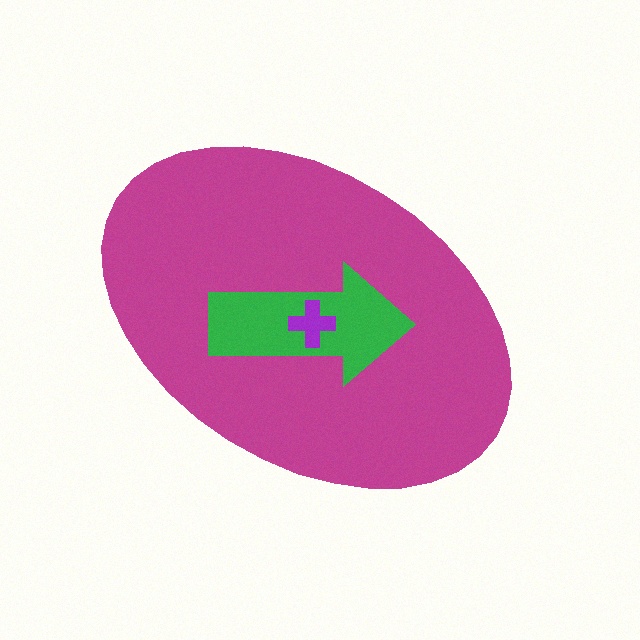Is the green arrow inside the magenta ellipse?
Yes.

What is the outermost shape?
The magenta ellipse.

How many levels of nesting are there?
3.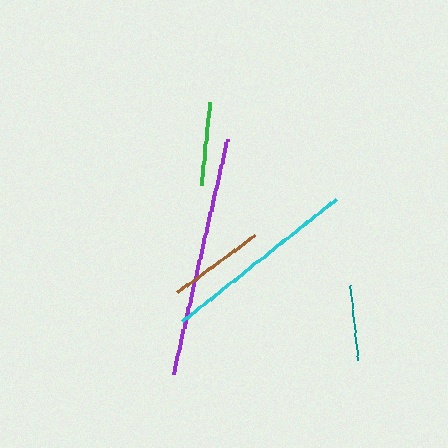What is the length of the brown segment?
The brown segment is approximately 96 pixels long.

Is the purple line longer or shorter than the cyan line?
The purple line is longer than the cyan line.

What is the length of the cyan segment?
The cyan segment is approximately 197 pixels long.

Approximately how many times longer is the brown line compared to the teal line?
The brown line is approximately 1.3 times the length of the teal line.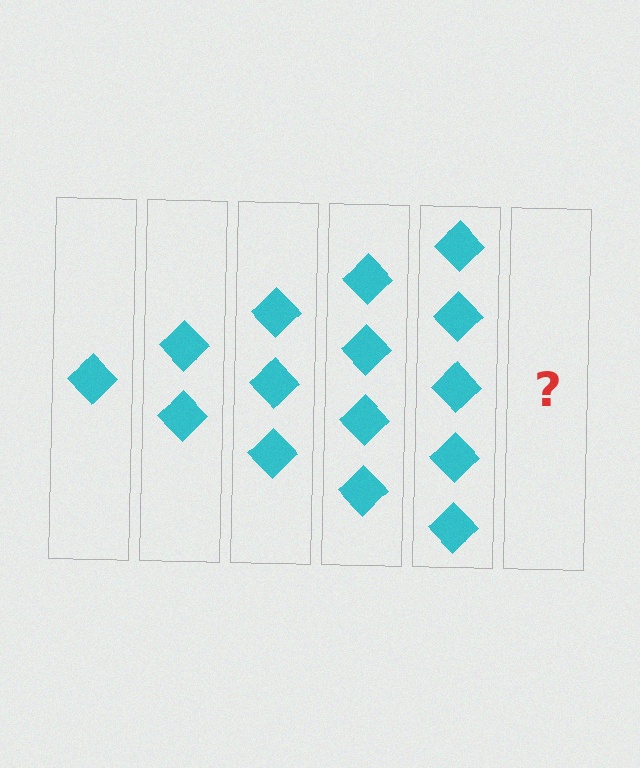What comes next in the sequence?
The next element should be 6 diamonds.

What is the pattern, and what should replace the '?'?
The pattern is that each step adds one more diamond. The '?' should be 6 diamonds.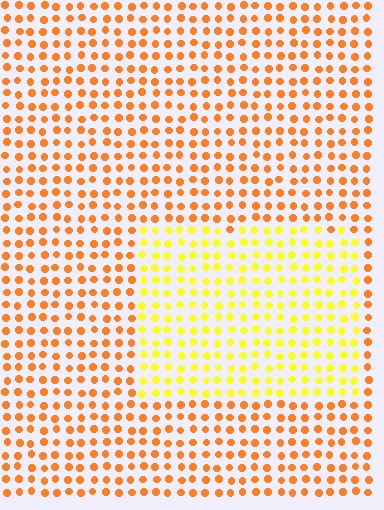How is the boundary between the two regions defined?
The boundary is defined purely by a slight shift in hue (about 36 degrees). Spacing, size, and orientation are identical on both sides.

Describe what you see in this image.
The image is filled with small orange elements in a uniform arrangement. A rectangle-shaped region is visible where the elements are tinted to a slightly different hue, forming a subtle color boundary.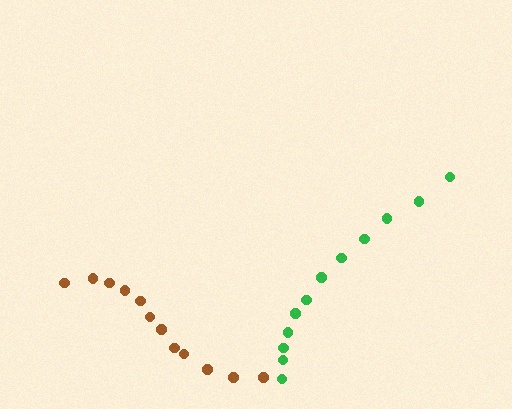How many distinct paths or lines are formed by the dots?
There are 2 distinct paths.